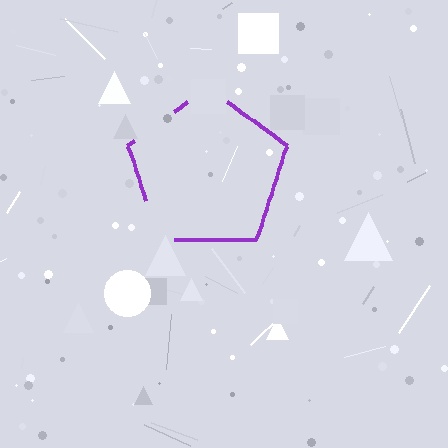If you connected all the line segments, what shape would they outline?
They would outline a pentagon.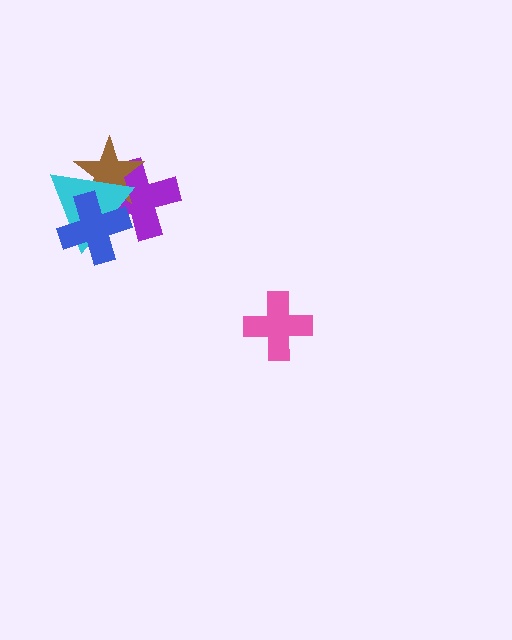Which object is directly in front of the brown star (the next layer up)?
The cyan triangle is directly in front of the brown star.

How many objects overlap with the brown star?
3 objects overlap with the brown star.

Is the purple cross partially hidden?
Yes, it is partially covered by another shape.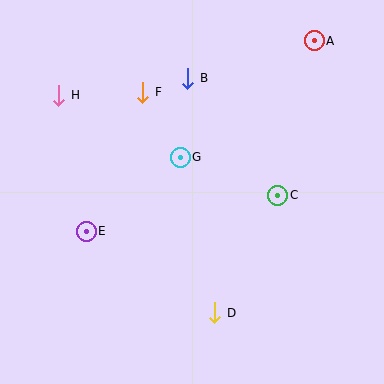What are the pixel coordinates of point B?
Point B is at (188, 78).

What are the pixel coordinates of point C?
Point C is at (278, 195).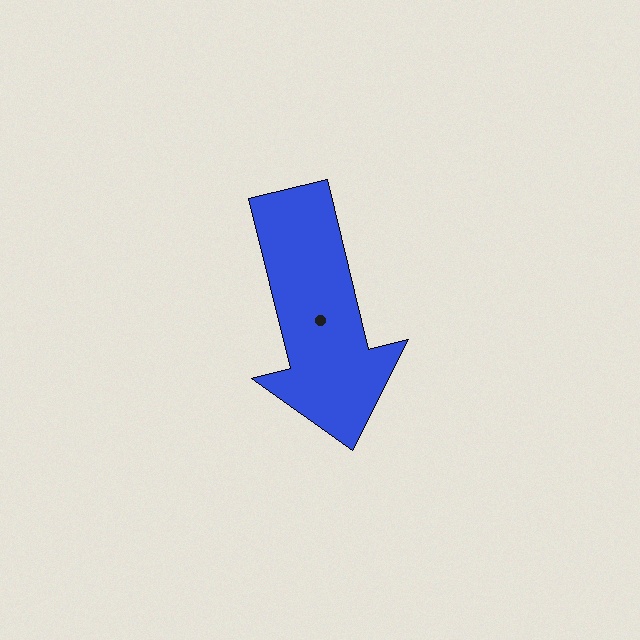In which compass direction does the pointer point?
South.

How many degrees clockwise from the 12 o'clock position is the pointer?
Approximately 166 degrees.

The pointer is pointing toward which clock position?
Roughly 6 o'clock.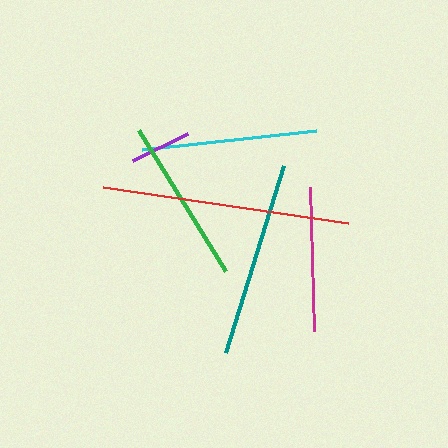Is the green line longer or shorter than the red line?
The red line is longer than the green line.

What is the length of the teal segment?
The teal segment is approximately 195 pixels long.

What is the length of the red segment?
The red segment is approximately 247 pixels long.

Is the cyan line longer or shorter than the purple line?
The cyan line is longer than the purple line.